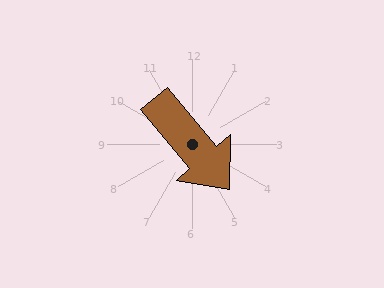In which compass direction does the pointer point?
Southeast.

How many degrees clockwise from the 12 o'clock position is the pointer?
Approximately 140 degrees.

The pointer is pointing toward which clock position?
Roughly 5 o'clock.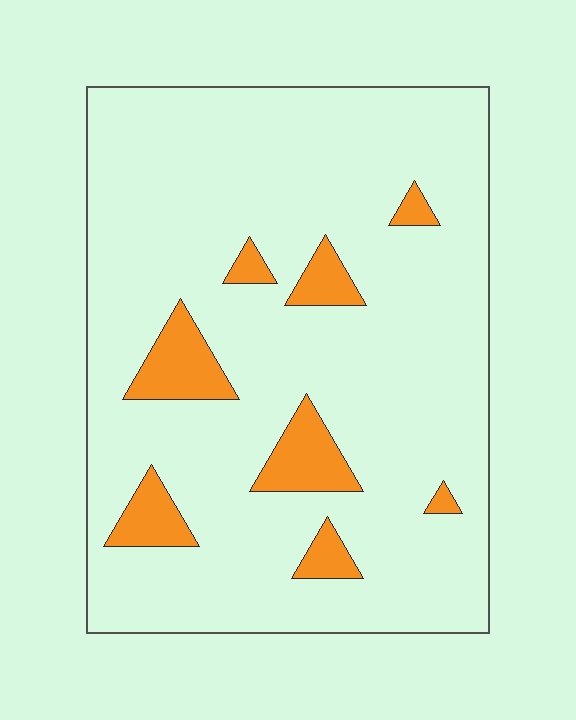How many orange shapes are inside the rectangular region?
8.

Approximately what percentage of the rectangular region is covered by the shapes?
Approximately 10%.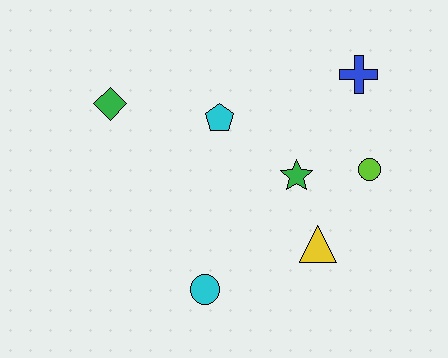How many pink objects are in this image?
There are no pink objects.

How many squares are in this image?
There are no squares.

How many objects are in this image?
There are 7 objects.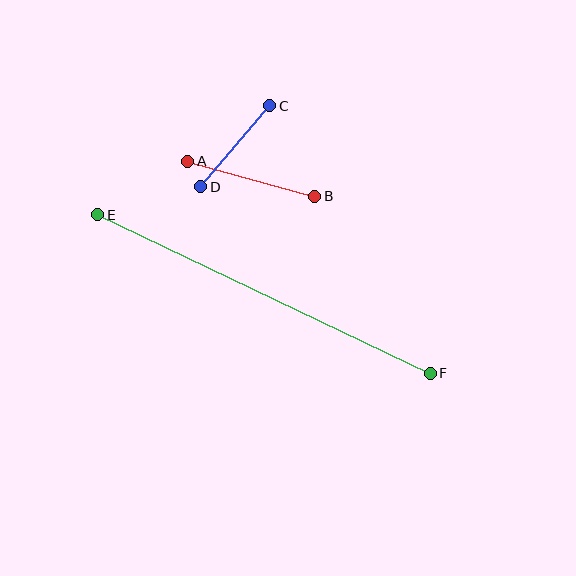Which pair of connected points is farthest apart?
Points E and F are farthest apart.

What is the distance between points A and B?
The distance is approximately 132 pixels.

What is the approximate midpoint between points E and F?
The midpoint is at approximately (264, 294) pixels.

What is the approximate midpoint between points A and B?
The midpoint is at approximately (251, 179) pixels.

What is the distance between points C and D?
The distance is approximately 107 pixels.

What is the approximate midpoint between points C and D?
The midpoint is at approximately (235, 146) pixels.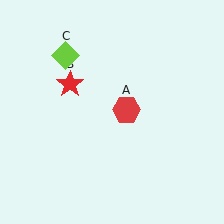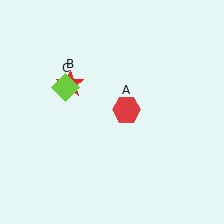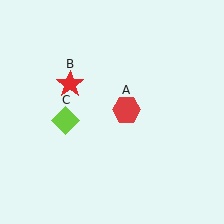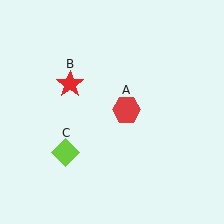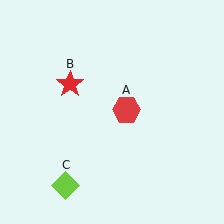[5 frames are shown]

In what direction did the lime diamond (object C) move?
The lime diamond (object C) moved down.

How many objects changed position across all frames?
1 object changed position: lime diamond (object C).